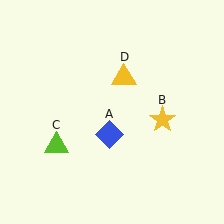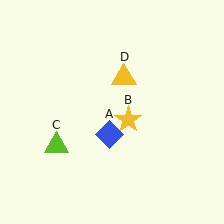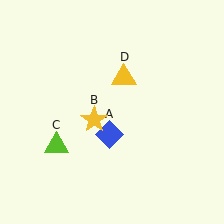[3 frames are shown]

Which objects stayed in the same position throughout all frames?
Blue diamond (object A) and lime triangle (object C) and yellow triangle (object D) remained stationary.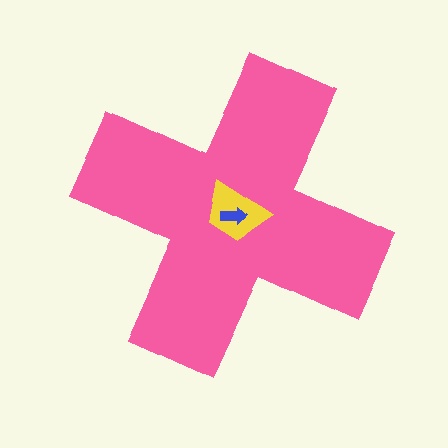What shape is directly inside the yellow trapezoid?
The blue arrow.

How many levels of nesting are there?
3.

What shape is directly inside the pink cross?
The yellow trapezoid.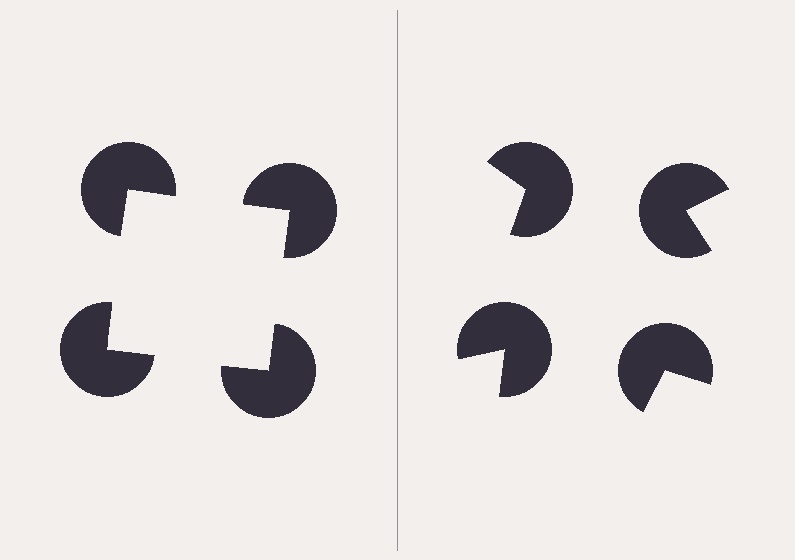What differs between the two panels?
The pac-man discs are positioned identically on both sides; only the wedge orientations differ. On the left they align to a square; on the right they are misaligned.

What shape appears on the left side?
An illusory square.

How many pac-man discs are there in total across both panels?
8 — 4 on each side.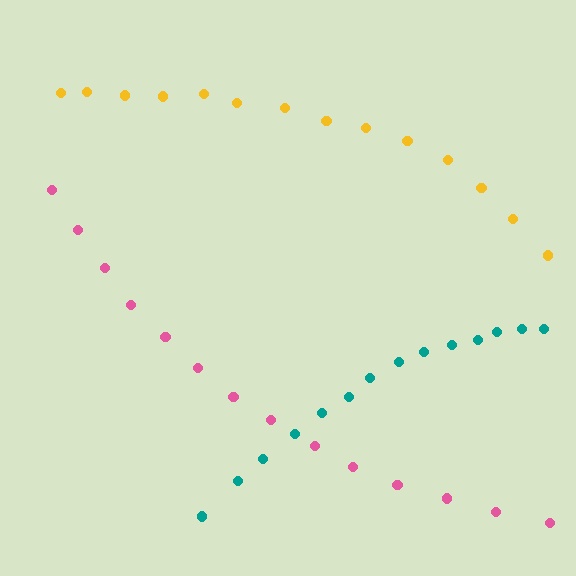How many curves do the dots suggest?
There are 3 distinct paths.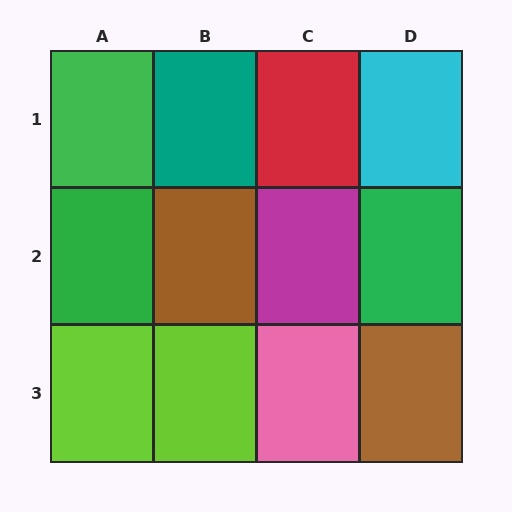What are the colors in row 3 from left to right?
Lime, lime, pink, brown.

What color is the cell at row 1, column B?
Teal.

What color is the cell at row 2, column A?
Green.